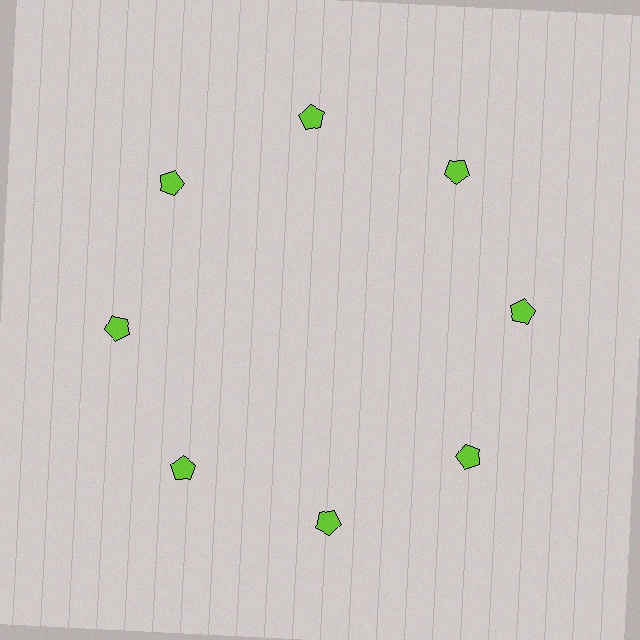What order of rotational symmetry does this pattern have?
This pattern has 8-fold rotational symmetry.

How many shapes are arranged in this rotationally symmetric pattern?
There are 8 shapes, arranged in 8 groups of 1.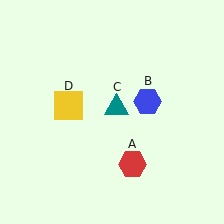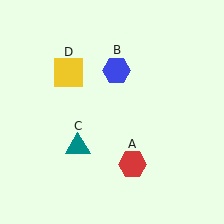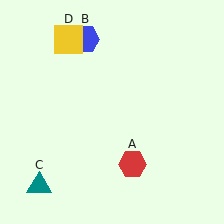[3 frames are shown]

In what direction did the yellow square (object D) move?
The yellow square (object D) moved up.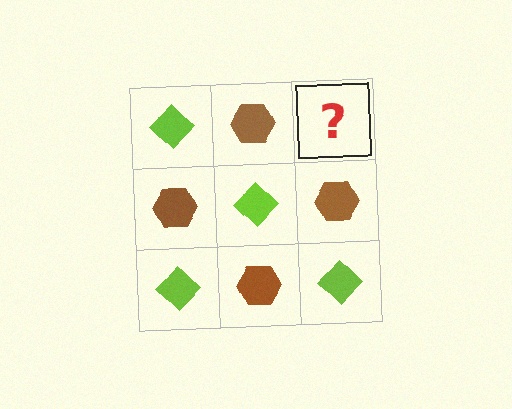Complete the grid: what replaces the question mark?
The question mark should be replaced with a lime diamond.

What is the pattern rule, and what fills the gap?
The rule is that it alternates lime diamond and brown hexagon in a checkerboard pattern. The gap should be filled with a lime diamond.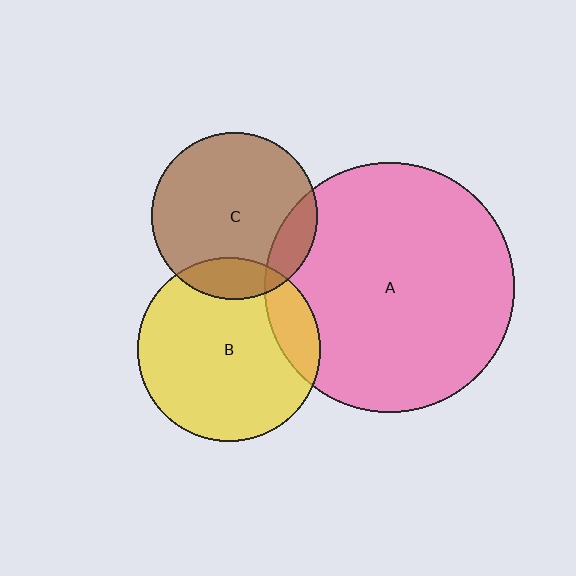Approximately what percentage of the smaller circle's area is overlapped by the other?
Approximately 15%.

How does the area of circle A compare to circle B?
Approximately 1.9 times.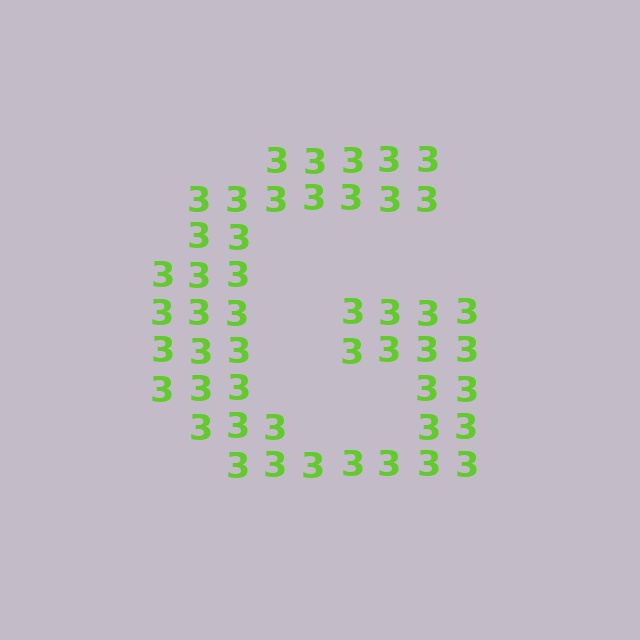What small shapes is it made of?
It is made of small digit 3's.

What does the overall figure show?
The overall figure shows the letter G.